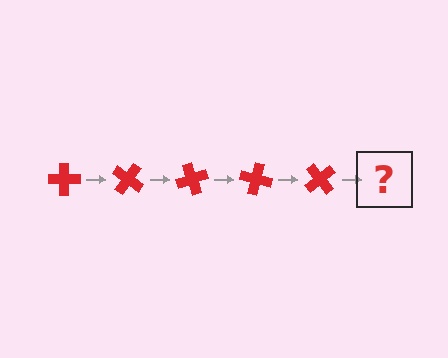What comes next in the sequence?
The next element should be a red cross rotated 175 degrees.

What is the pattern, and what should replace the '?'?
The pattern is that the cross rotates 35 degrees each step. The '?' should be a red cross rotated 175 degrees.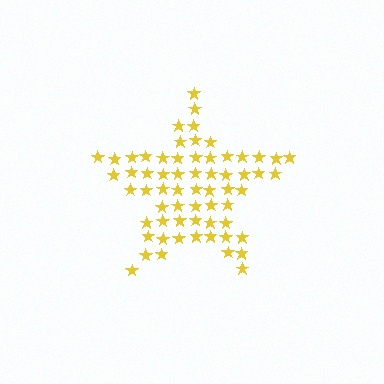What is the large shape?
The large shape is a star.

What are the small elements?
The small elements are stars.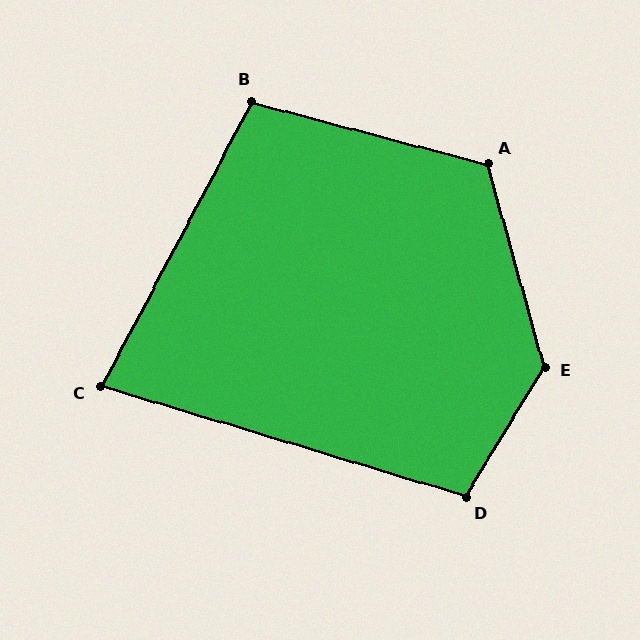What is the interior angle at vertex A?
Approximately 120 degrees (obtuse).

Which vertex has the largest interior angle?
E, at approximately 133 degrees.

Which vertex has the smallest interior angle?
C, at approximately 79 degrees.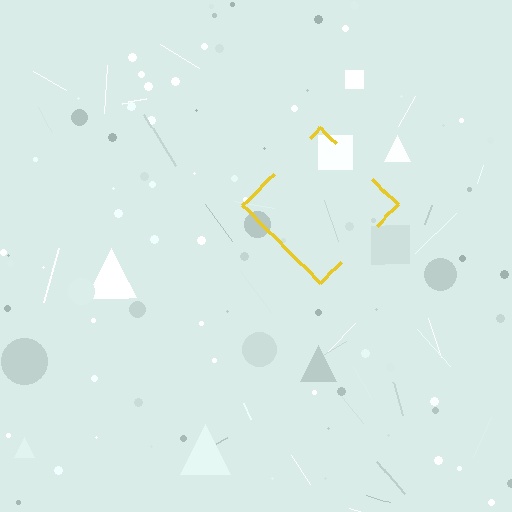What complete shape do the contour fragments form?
The contour fragments form a diamond.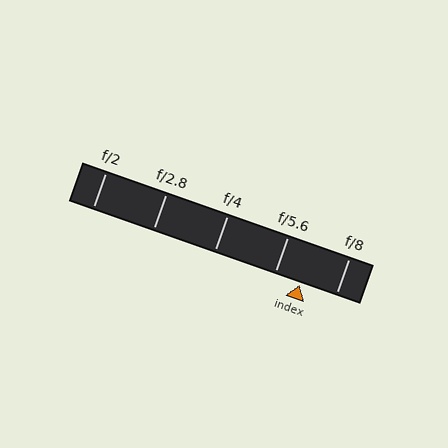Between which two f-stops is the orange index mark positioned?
The index mark is between f/5.6 and f/8.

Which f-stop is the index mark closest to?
The index mark is closest to f/5.6.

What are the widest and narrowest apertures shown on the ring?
The widest aperture shown is f/2 and the narrowest is f/8.